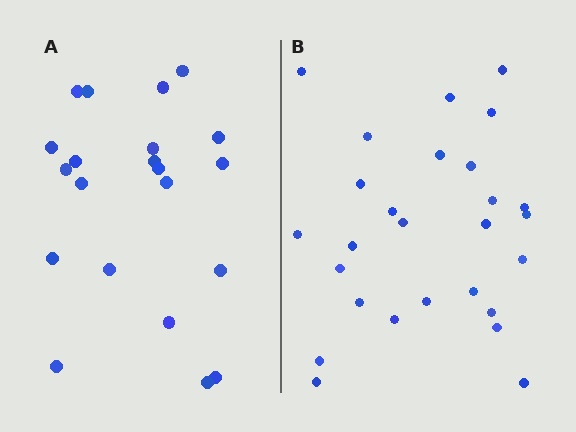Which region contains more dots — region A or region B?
Region B (the right region) has more dots.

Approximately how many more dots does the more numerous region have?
Region B has about 6 more dots than region A.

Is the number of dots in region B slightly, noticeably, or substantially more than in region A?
Region B has noticeably more, but not dramatically so. The ratio is roughly 1.3 to 1.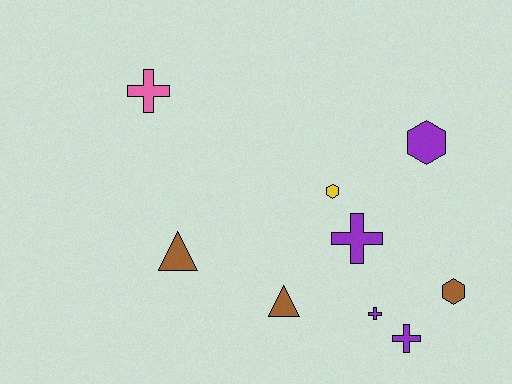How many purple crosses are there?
There are 3 purple crosses.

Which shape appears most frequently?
Cross, with 4 objects.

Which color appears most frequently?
Purple, with 4 objects.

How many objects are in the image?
There are 9 objects.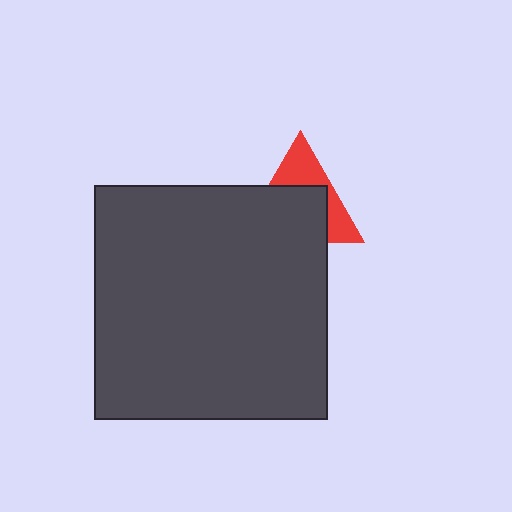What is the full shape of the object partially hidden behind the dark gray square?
The partially hidden object is a red triangle.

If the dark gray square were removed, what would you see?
You would see the complete red triangle.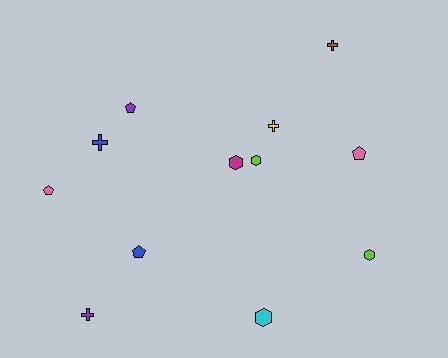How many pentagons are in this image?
There are 4 pentagons.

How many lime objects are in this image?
There are 2 lime objects.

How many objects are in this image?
There are 12 objects.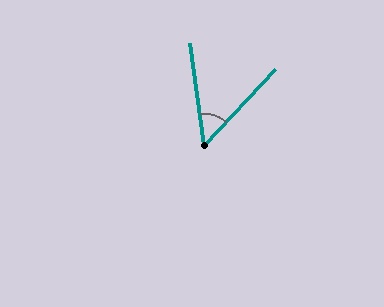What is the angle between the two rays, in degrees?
Approximately 51 degrees.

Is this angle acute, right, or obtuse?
It is acute.